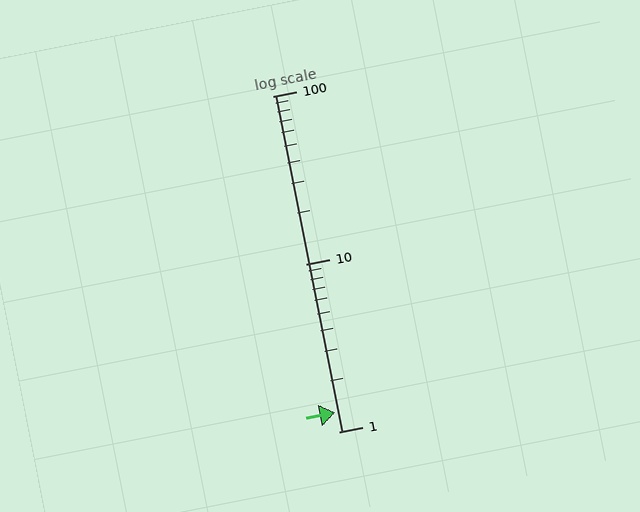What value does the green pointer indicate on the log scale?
The pointer indicates approximately 1.3.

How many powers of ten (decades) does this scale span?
The scale spans 2 decades, from 1 to 100.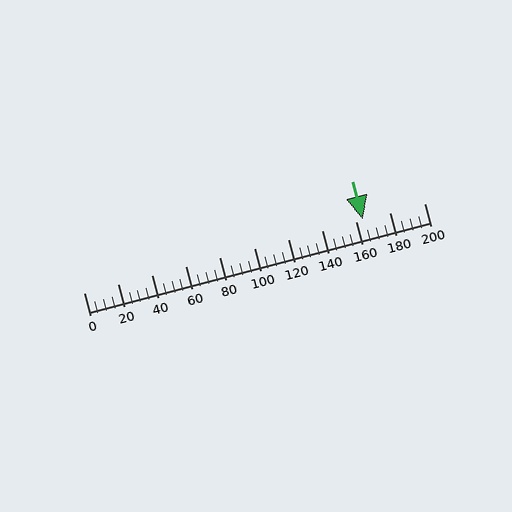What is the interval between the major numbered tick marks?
The major tick marks are spaced 20 units apart.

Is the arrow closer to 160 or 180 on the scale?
The arrow is closer to 160.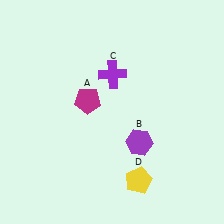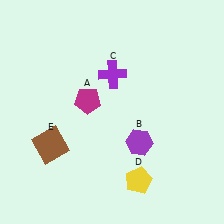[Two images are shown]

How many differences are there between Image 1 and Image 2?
There is 1 difference between the two images.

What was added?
A brown square (E) was added in Image 2.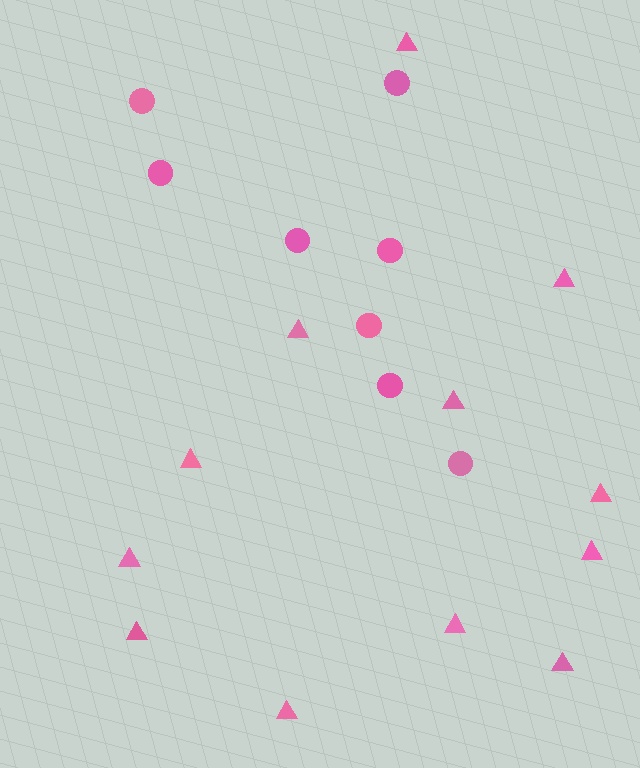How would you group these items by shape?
There are 2 groups: one group of circles (8) and one group of triangles (12).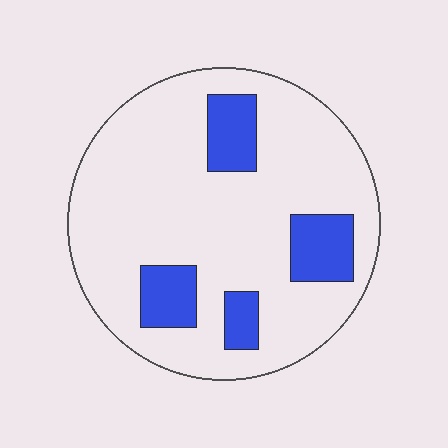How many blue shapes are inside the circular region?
4.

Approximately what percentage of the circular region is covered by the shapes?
Approximately 20%.